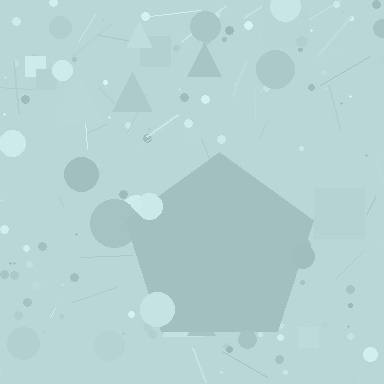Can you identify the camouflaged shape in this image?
The camouflaged shape is a pentagon.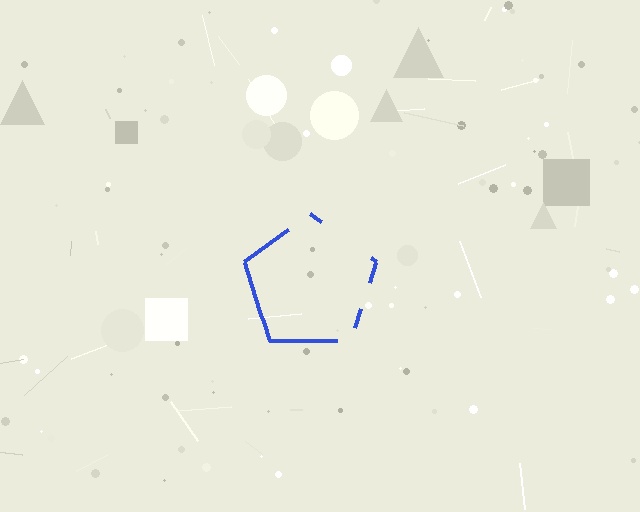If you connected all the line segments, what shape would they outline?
They would outline a pentagon.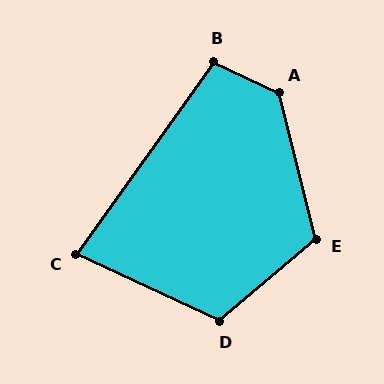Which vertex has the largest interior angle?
A, at approximately 129 degrees.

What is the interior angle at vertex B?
Approximately 100 degrees (obtuse).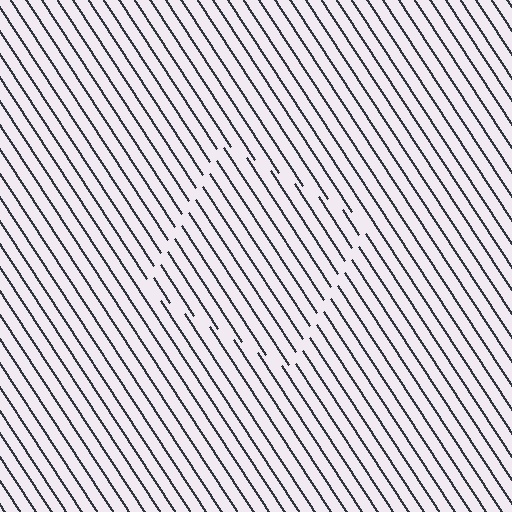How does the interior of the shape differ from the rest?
The interior of the shape contains the same grating, shifted by half a period — the contour is defined by the phase discontinuity where line-ends from the inner and outer gratings abut.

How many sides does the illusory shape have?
4 sides — the line-ends trace a square.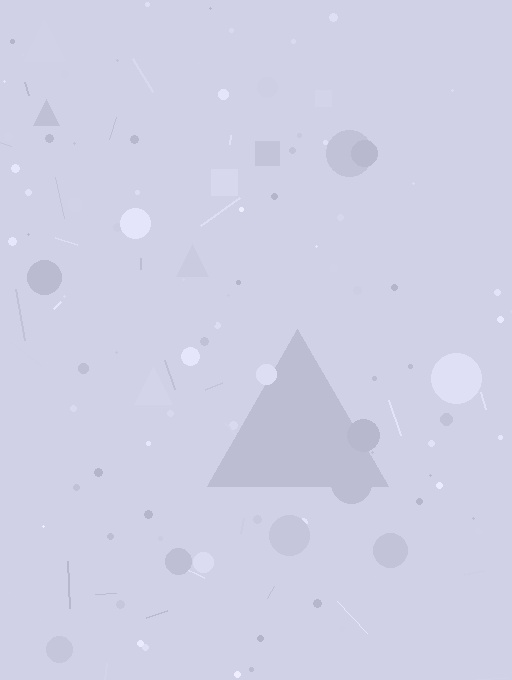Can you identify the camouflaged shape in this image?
The camouflaged shape is a triangle.